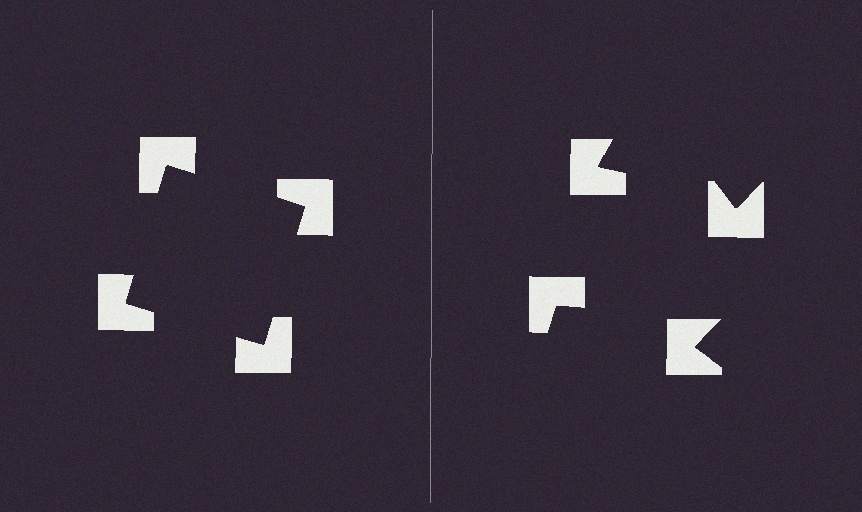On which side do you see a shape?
An illusory square appears on the left side. On the right side the wedge cuts are rotated, so no coherent shape forms.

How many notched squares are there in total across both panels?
8 — 4 on each side.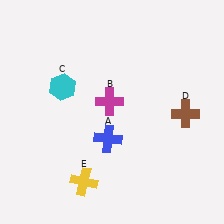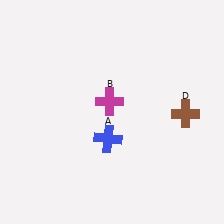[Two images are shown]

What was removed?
The cyan hexagon (C), the yellow cross (E) were removed in Image 2.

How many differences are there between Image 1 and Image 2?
There are 2 differences between the two images.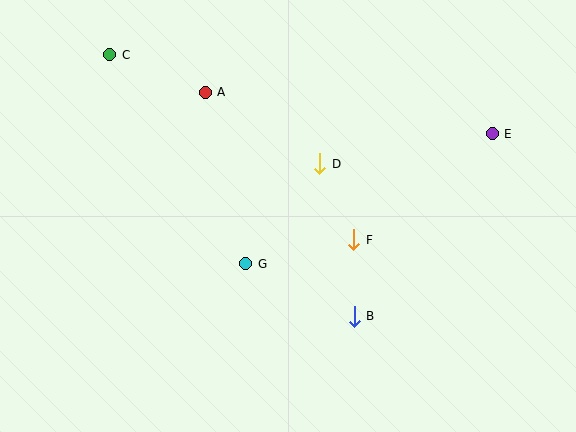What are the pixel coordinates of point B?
Point B is at (354, 316).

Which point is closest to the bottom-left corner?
Point G is closest to the bottom-left corner.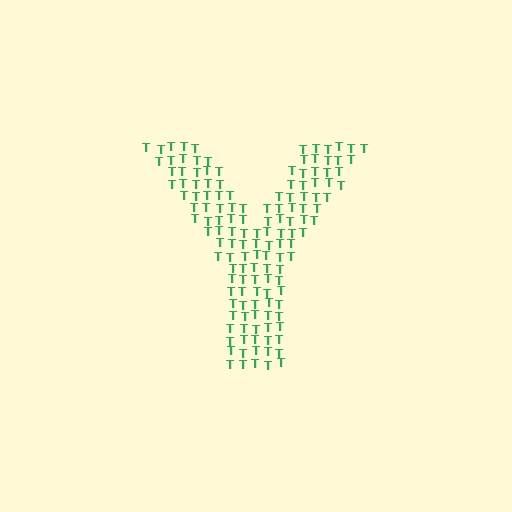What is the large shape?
The large shape is the letter Y.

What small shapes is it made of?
It is made of small letter T's.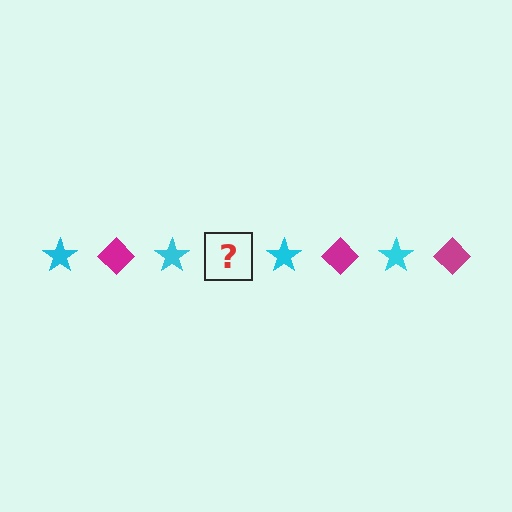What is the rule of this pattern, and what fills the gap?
The rule is that the pattern alternates between cyan star and magenta diamond. The gap should be filled with a magenta diamond.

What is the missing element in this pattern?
The missing element is a magenta diamond.